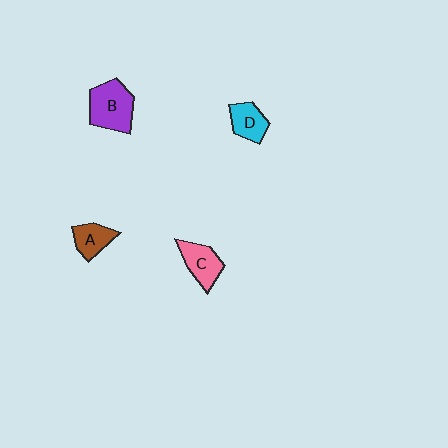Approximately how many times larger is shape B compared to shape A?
Approximately 1.8 times.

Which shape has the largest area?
Shape B (purple).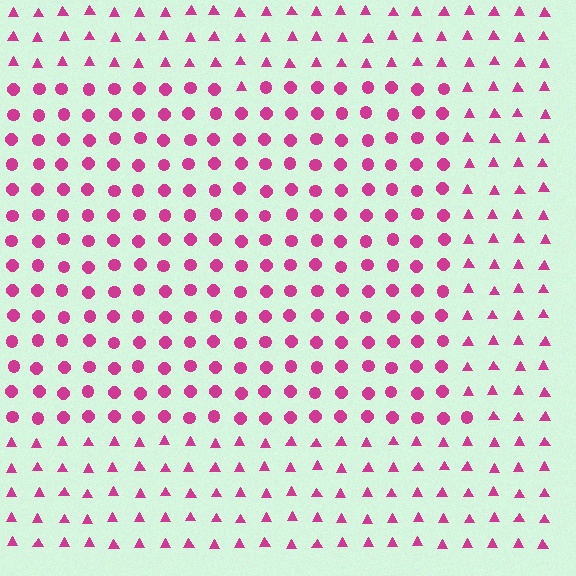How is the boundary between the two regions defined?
The boundary is defined by a change in element shape: circles inside vs. triangles outside. All elements share the same color and spacing.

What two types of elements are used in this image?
The image uses circles inside the rectangle region and triangles outside it.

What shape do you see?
I see a rectangle.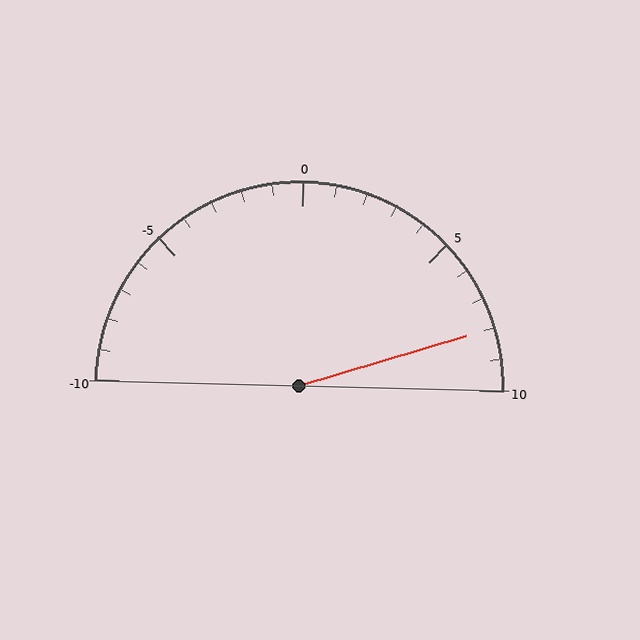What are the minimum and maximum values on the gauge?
The gauge ranges from -10 to 10.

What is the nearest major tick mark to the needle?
The nearest major tick mark is 10.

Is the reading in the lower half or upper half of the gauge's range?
The reading is in the upper half of the range (-10 to 10).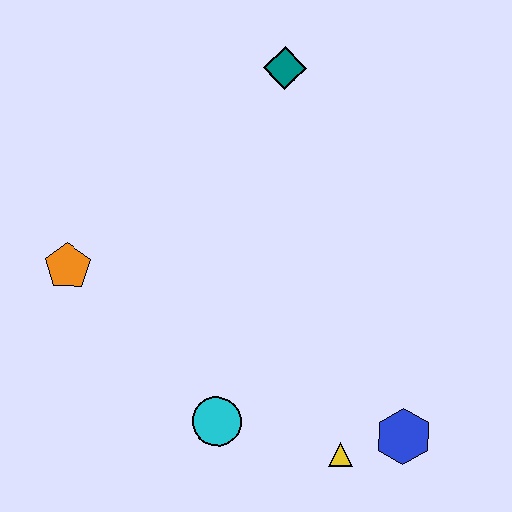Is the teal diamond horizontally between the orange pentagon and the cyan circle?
No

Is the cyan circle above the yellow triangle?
Yes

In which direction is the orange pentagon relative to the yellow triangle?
The orange pentagon is to the left of the yellow triangle.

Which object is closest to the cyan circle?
The yellow triangle is closest to the cyan circle.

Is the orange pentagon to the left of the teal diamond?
Yes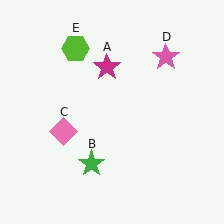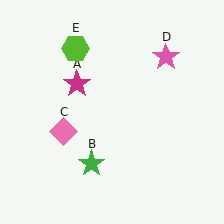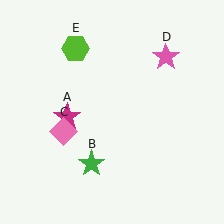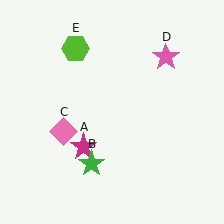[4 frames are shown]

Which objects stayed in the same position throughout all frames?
Green star (object B) and pink diamond (object C) and pink star (object D) and lime hexagon (object E) remained stationary.